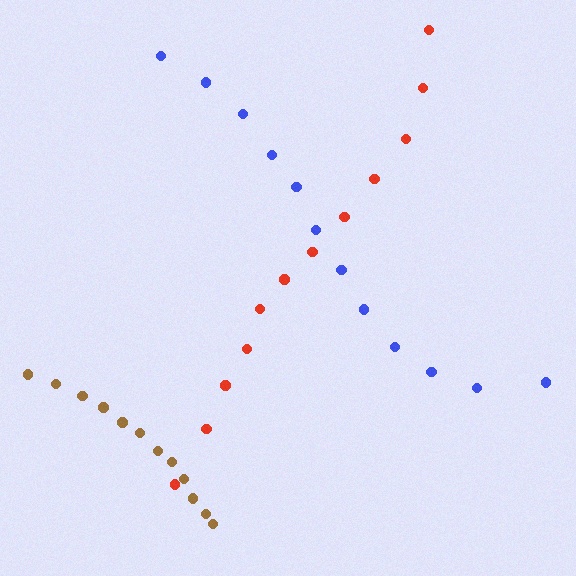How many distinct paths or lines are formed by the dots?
There are 3 distinct paths.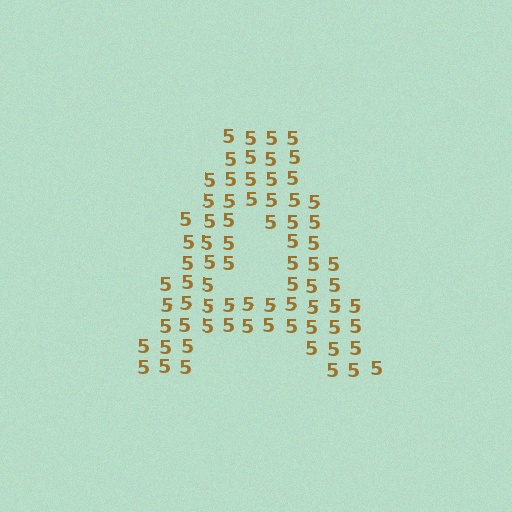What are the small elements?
The small elements are digit 5's.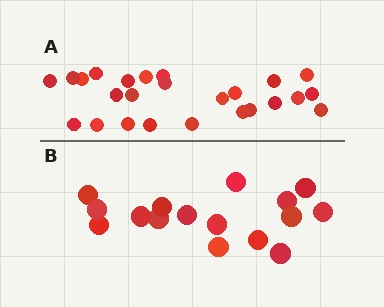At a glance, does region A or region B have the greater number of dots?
Region A (the top region) has more dots.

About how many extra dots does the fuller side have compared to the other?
Region A has roughly 8 or so more dots than region B.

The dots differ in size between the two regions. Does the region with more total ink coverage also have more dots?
No. Region B has more total ink coverage because its dots are larger, but region A actually contains more individual dots. Total area can be misleading — the number of items is what matters here.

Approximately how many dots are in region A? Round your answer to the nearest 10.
About 20 dots. (The exact count is 25, which rounds to 20.)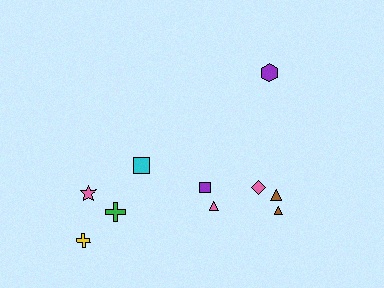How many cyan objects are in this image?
There is 1 cyan object.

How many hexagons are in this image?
There is 1 hexagon.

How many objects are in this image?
There are 10 objects.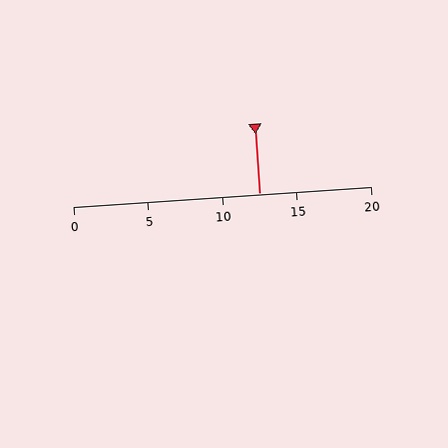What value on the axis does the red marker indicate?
The marker indicates approximately 12.5.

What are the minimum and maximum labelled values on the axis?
The axis runs from 0 to 20.